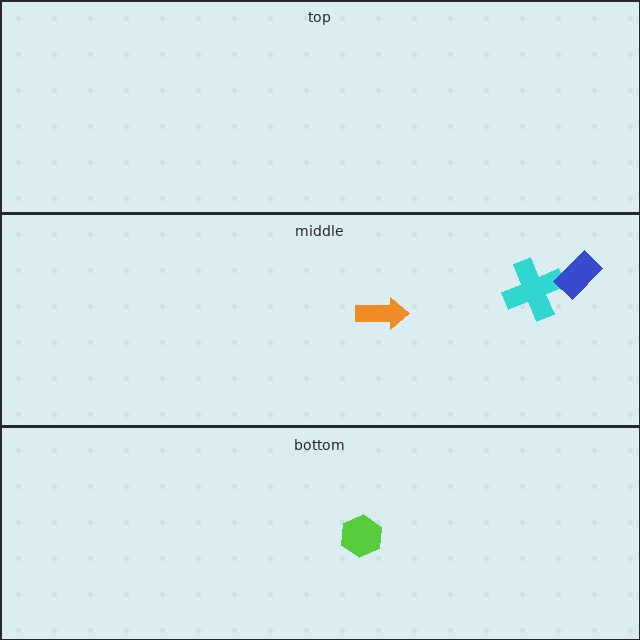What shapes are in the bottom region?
The lime hexagon.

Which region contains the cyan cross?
The middle region.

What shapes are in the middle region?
The orange arrow, the cyan cross, the blue rectangle.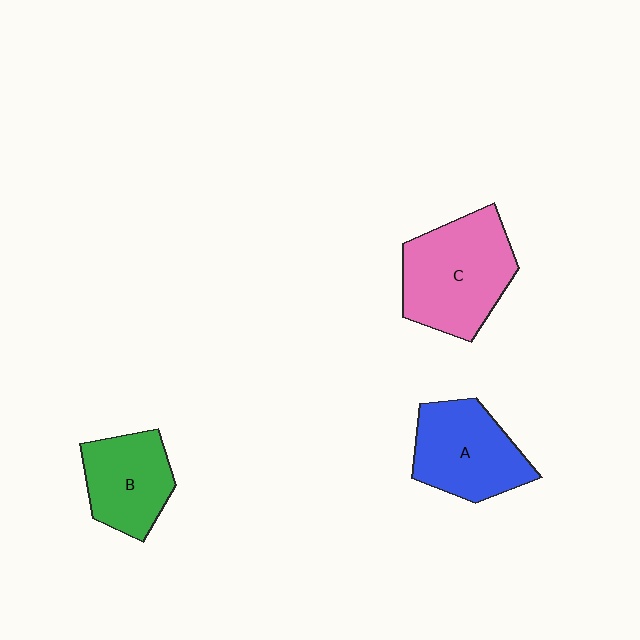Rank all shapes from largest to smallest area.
From largest to smallest: C (pink), A (blue), B (green).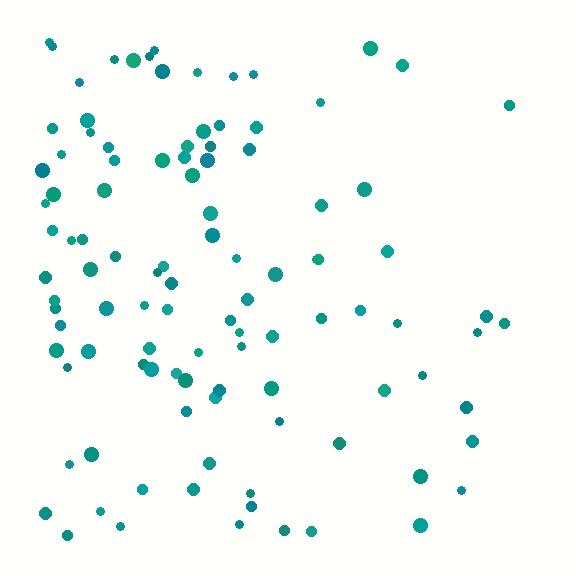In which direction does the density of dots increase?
From right to left, with the left side densest.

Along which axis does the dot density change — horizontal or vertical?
Horizontal.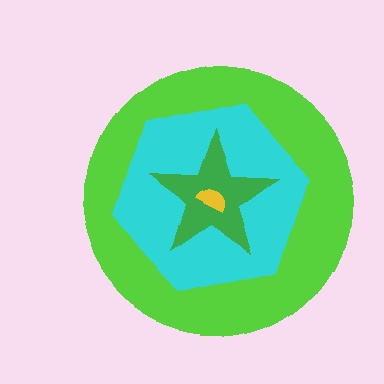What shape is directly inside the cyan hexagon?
The green star.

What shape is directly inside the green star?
The yellow semicircle.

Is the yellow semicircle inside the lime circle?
Yes.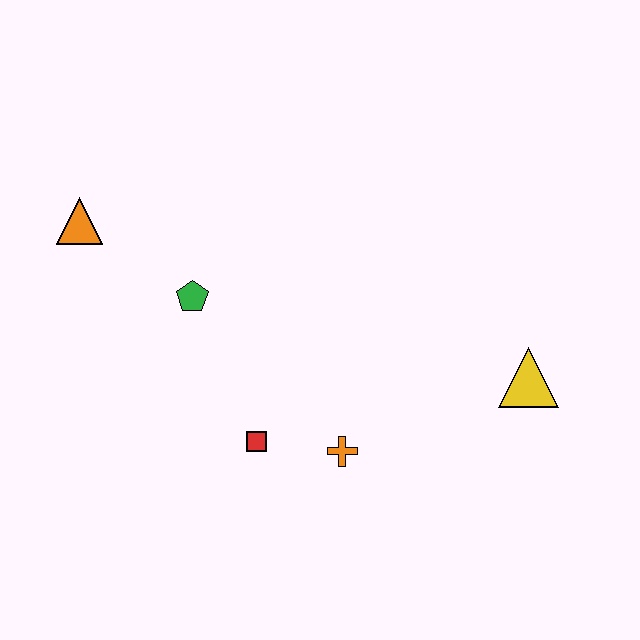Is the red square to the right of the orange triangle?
Yes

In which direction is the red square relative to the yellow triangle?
The red square is to the left of the yellow triangle.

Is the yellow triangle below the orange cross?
No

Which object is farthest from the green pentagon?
The yellow triangle is farthest from the green pentagon.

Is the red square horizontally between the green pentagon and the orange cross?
Yes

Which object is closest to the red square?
The orange cross is closest to the red square.